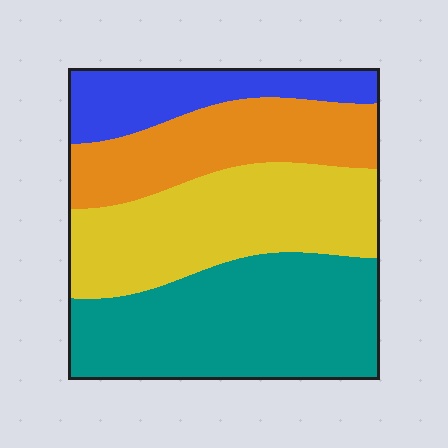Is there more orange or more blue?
Orange.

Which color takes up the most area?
Teal, at roughly 35%.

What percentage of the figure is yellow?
Yellow takes up between a quarter and a half of the figure.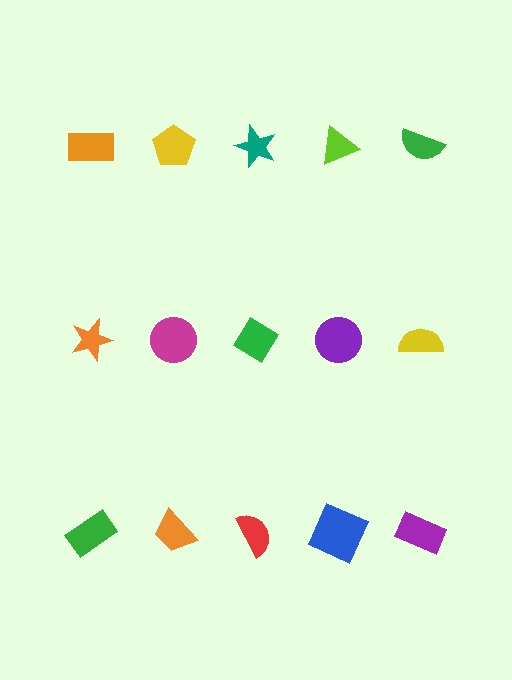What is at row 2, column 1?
An orange star.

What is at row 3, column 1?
A green rectangle.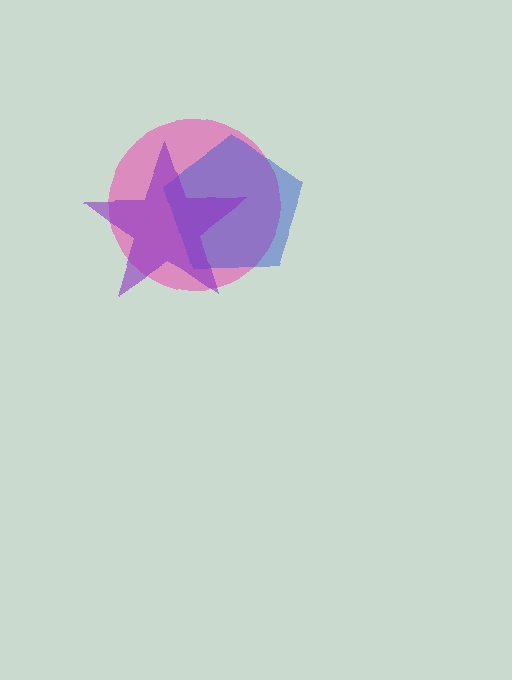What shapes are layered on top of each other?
The layered shapes are: a pink circle, a blue pentagon, a purple star.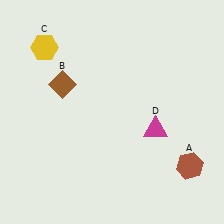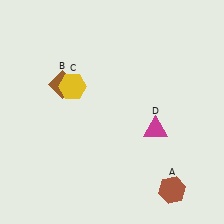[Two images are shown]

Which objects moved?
The objects that moved are: the brown hexagon (A), the yellow hexagon (C).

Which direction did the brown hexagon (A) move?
The brown hexagon (A) moved down.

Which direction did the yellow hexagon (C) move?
The yellow hexagon (C) moved down.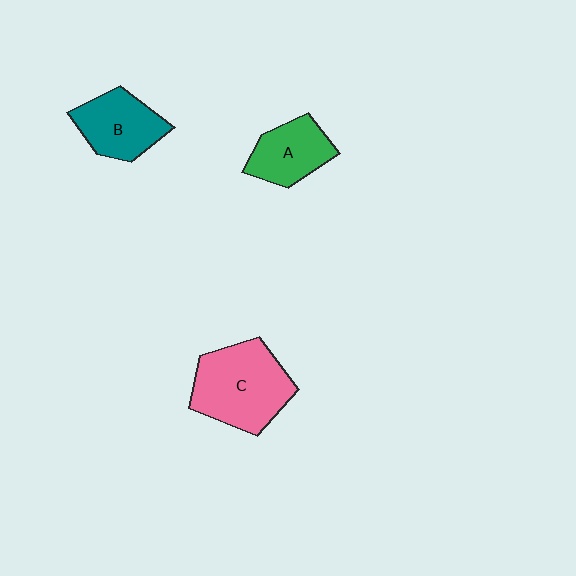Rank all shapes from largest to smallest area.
From largest to smallest: C (pink), B (teal), A (green).